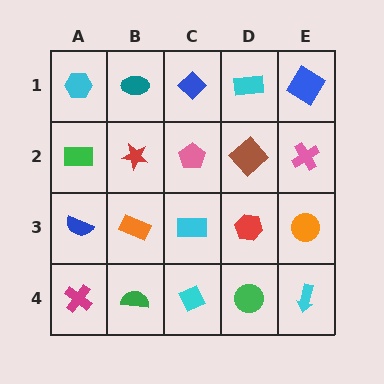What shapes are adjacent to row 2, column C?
A blue diamond (row 1, column C), a cyan rectangle (row 3, column C), a red star (row 2, column B), a brown diamond (row 2, column D).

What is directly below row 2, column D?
A red hexagon.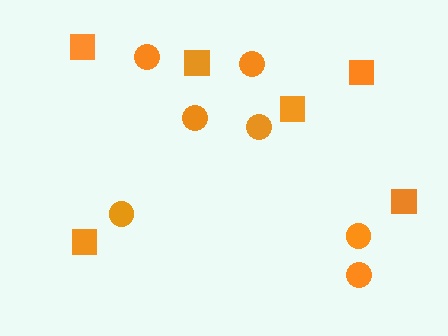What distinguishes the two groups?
There are 2 groups: one group of circles (7) and one group of squares (6).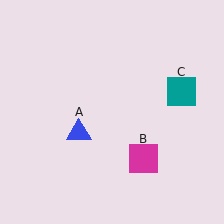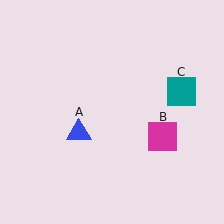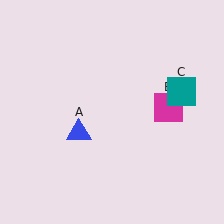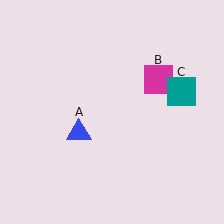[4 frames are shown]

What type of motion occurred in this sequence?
The magenta square (object B) rotated counterclockwise around the center of the scene.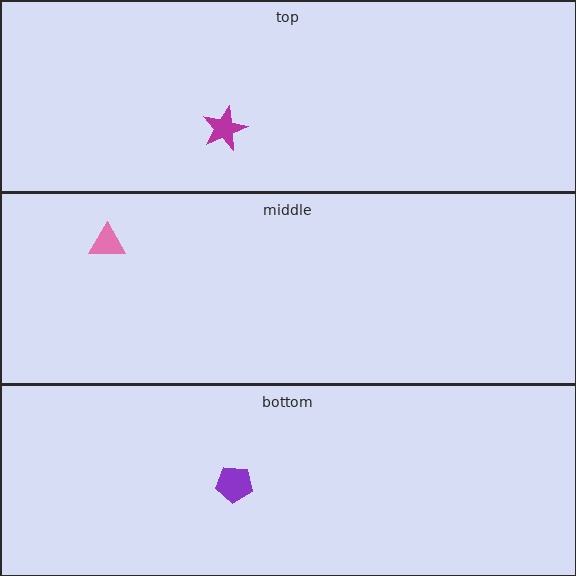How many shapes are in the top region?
1.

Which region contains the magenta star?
The top region.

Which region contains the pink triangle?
The middle region.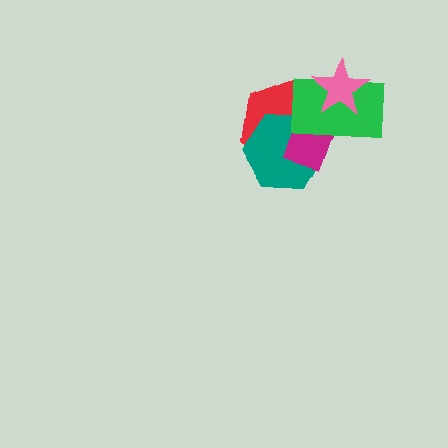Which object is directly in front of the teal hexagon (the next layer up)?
The magenta diamond is directly in front of the teal hexagon.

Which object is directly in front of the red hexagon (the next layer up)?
The teal hexagon is directly in front of the red hexagon.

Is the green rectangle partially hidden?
Yes, it is partially covered by another shape.